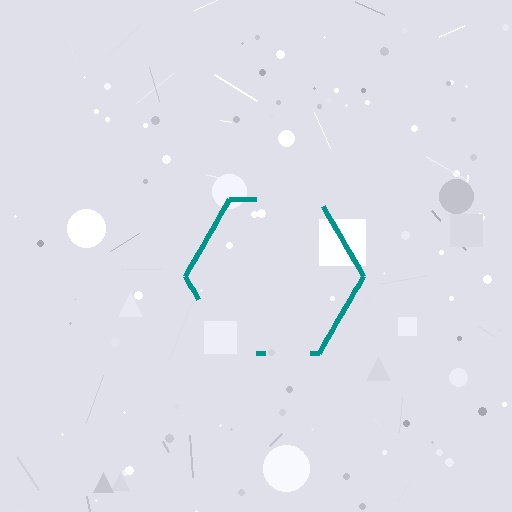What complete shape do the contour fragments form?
The contour fragments form a hexagon.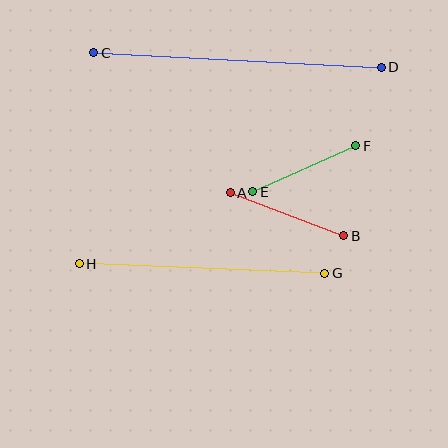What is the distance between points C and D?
The distance is approximately 288 pixels.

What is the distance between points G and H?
The distance is approximately 246 pixels.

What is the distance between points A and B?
The distance is approximately 121 pixels.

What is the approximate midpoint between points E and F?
The midpoint is at approximately (304, 169) pixels.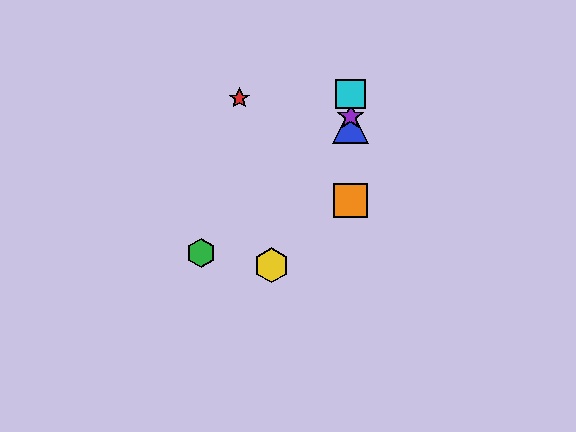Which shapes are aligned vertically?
The blue triangle, the purple star, the orange square, the cyan square are aligned vertically.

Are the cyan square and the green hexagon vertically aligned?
No, the cyan square is at x≈351 and the green hexagon is at x≈201.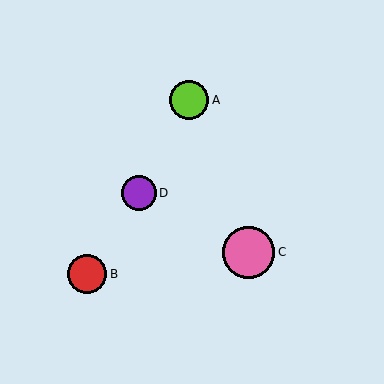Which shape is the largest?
The pink circle (labeled C) is the largest.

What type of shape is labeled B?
Shape B is a red circle.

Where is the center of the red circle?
The center of the red circle is at (87, 274).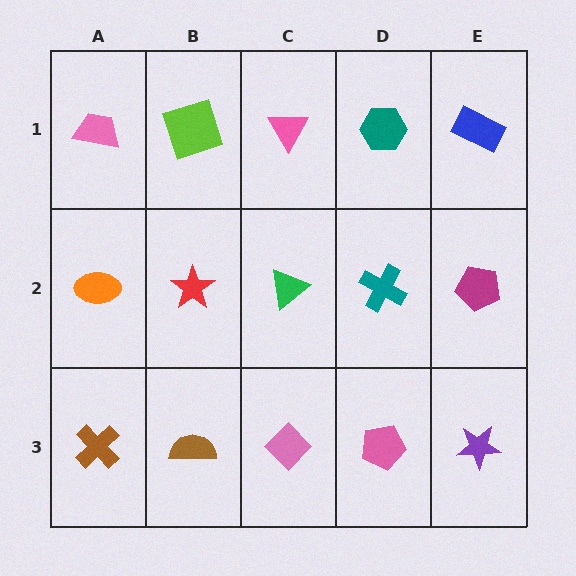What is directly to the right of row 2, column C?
A teal cross.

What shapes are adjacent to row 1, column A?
An orange ellipse (row 2, column A), a lime square (row 1, column B).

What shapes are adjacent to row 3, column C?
A green triangle (row 2, column C), a brown semicircle (row 3, column B), a pink pentagon (row 3, column D).